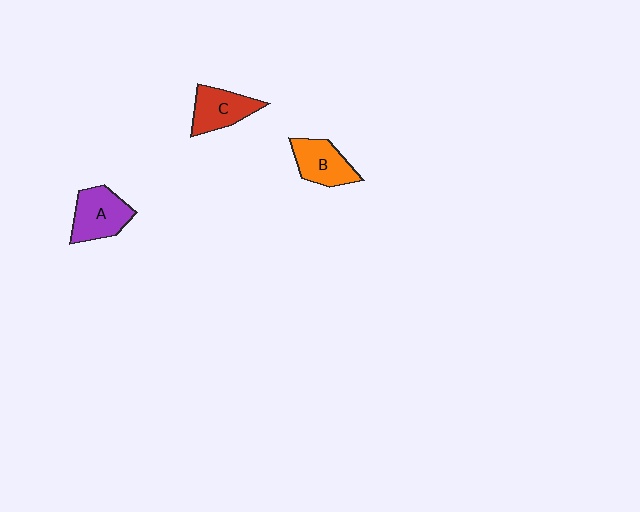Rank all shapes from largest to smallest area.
From largest to smallest: A (purple), C (red), B (orange).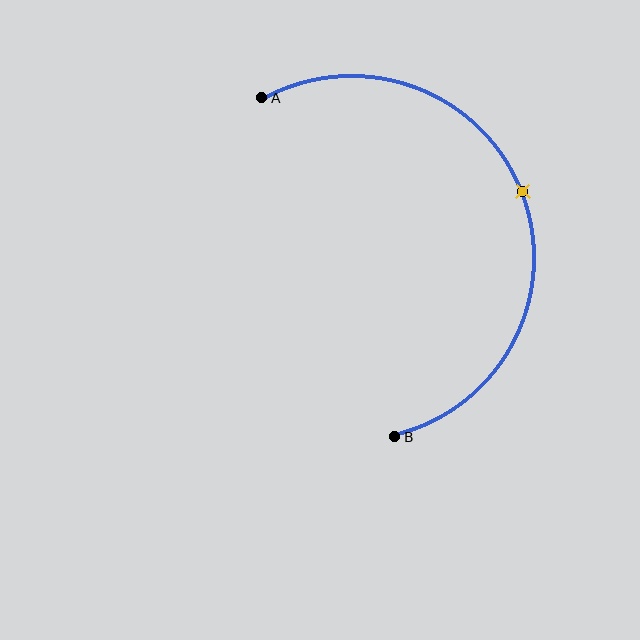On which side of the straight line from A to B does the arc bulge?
The arc bulges to the right of the straight line connecting A and B.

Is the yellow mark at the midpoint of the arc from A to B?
Yes. The yellow mark lies on the arc at equal arc-length from both A and B — it is the arc midpoint.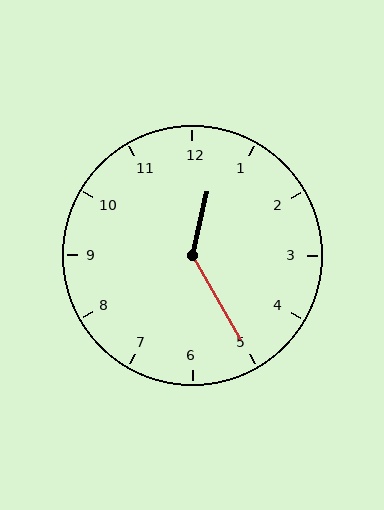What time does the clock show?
12:25.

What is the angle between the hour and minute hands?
Approximately 138 degrees.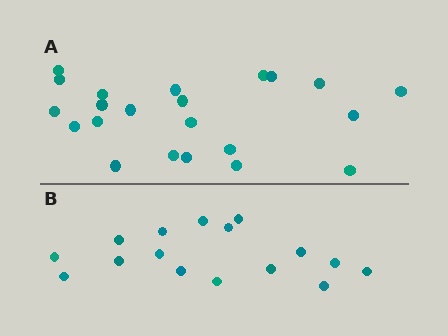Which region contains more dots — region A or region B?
Region A (the top region) has more dots.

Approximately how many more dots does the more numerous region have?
Region A has about 6 more dots than region B.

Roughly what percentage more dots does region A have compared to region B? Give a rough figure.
About 40% more.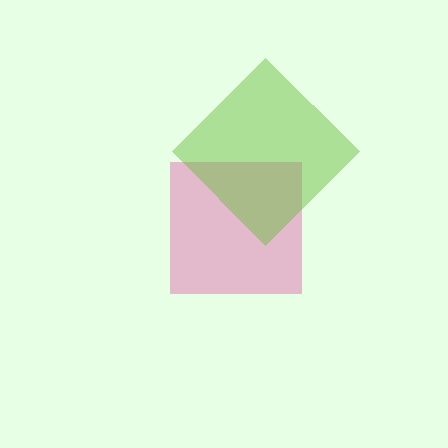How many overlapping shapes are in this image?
There are 2 overlapping shapes in the image.